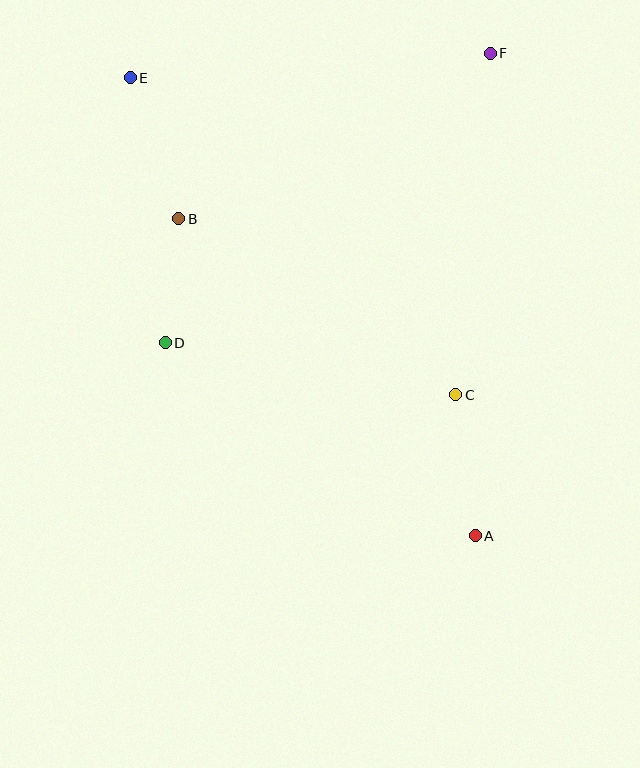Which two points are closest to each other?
Points B and D are closest to each other.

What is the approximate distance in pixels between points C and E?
The distance between C and E is approximately 455 pixels.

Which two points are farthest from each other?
Points A and E are farthest from each other.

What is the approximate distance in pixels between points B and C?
The distance between B and C is approximately 328 pixels.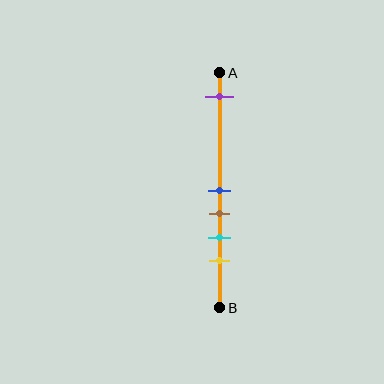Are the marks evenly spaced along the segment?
No, the marks are not evenly spaced.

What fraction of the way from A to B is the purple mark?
The purple mark is approximately 10% (0.1) of the way from A to B.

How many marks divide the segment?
There are 5 marks dividing the segment.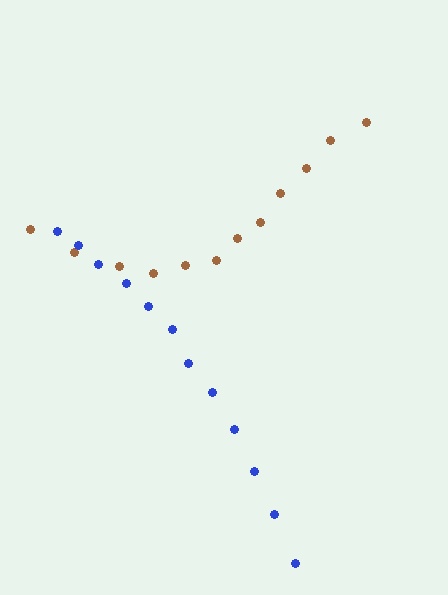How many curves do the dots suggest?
There are 2 distinct paths.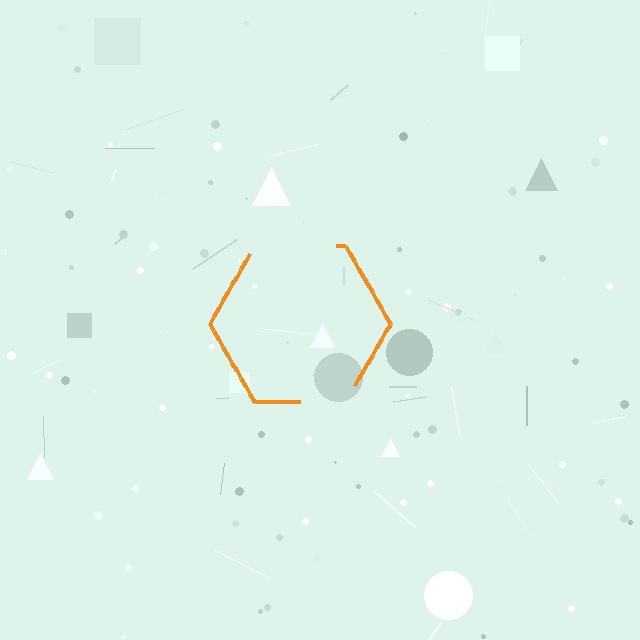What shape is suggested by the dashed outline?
The dashed outline suggests a hexagon.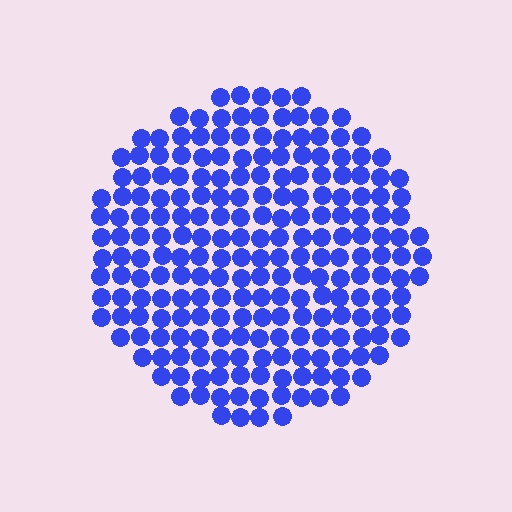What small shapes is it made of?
It is made of small circles.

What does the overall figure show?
The overall figure shows a circle.